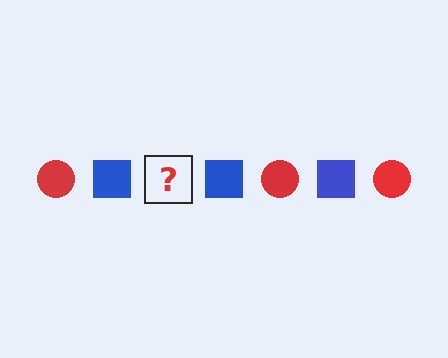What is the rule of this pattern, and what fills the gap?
The rule is that the pattern alternates between red circle and blue square. The gap should be filled with a red circle.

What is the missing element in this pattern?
The missing element is a red circle.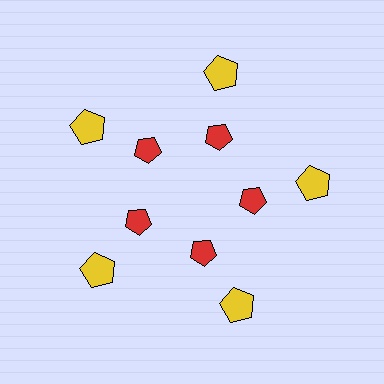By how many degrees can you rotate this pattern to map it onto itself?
The pattern maps onto itself every 72 degrees of rotation.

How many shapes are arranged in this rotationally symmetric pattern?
There are 10 shapes, arranged in 5 groups of 2.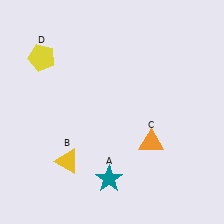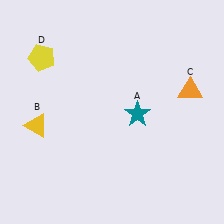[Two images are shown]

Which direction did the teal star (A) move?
The teal star (A) moved up.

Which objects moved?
The objects that moved are: the teal star (A), the yellow triangle (B), the orange triangle (C).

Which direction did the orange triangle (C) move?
The orange triangle (C) moved up.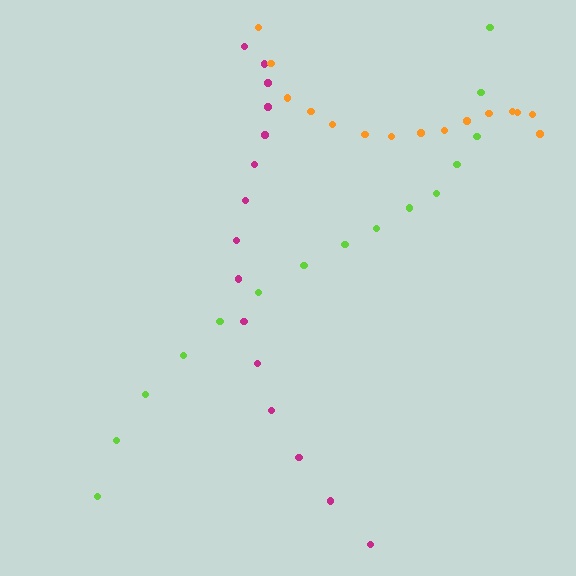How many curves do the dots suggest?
There are 3 distinct paths.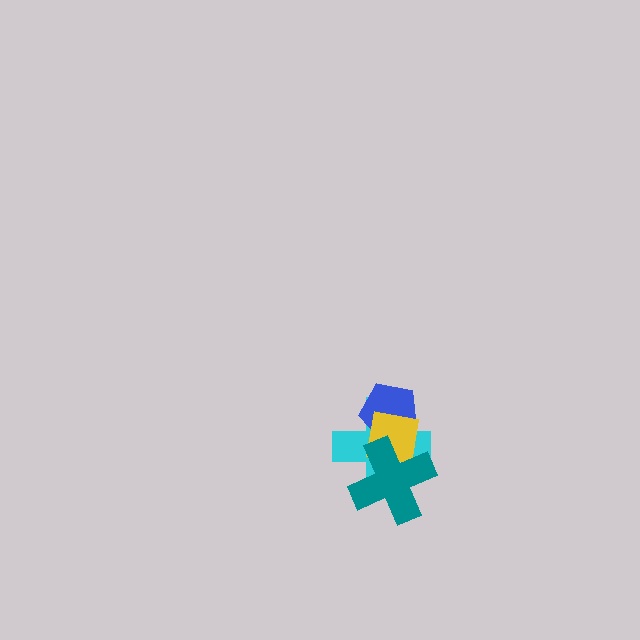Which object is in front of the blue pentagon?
The yellow square is in front of the blue pentagon.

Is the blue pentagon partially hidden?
Yes, it is partially covered by another shape.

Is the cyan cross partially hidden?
Yes, it is partially covered by another shape.